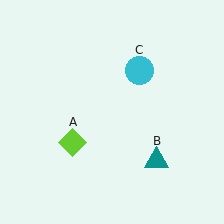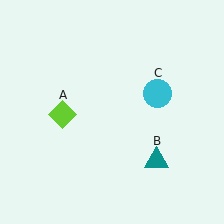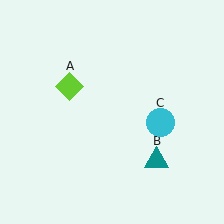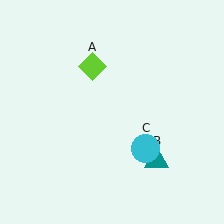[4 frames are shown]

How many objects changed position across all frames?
2 objects changed position: lime diamond (object A), cyan circle (object C).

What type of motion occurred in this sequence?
The lime diamond (object A), cyan circle (object C) rotated clockwise around the center of the scene.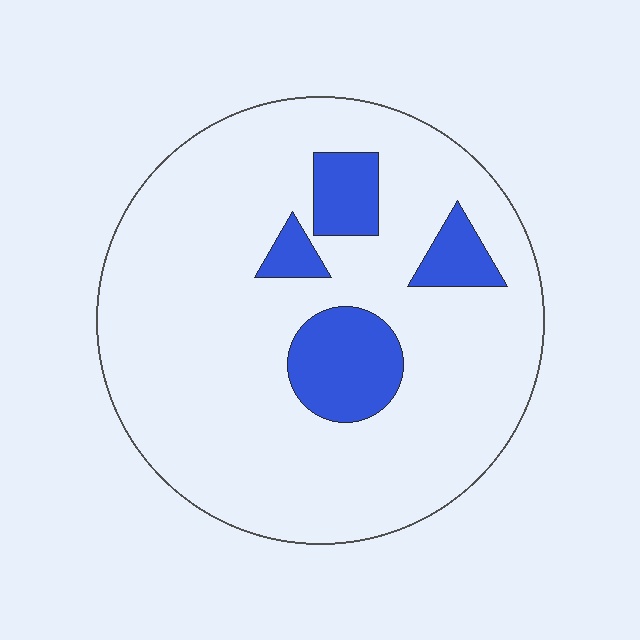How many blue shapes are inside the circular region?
4.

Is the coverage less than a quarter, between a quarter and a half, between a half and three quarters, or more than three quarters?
Less than a quarter.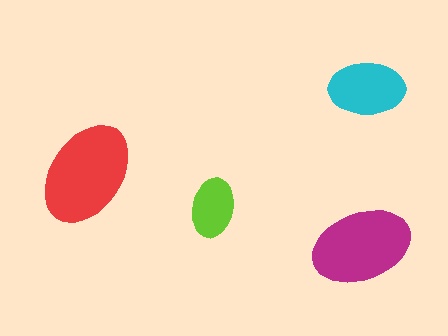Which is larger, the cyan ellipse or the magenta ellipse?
The magenta one.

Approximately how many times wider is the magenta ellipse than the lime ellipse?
About 1.5 times wider.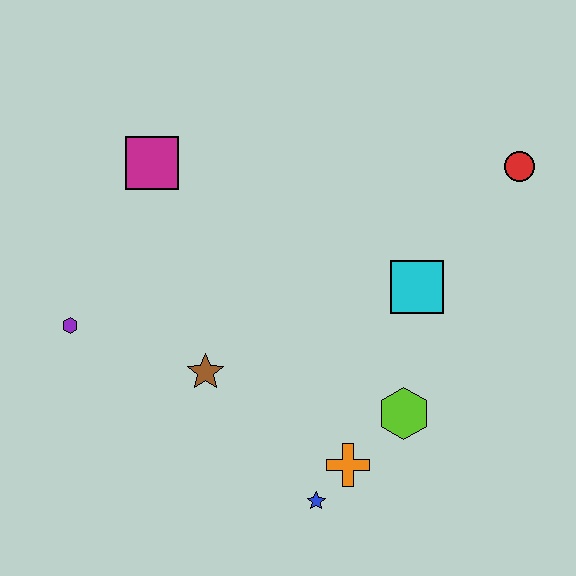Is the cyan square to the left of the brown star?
No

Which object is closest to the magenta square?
The purple hexagon is closest to the magenta square.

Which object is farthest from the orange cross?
The magenta square is farthest from the orange cross.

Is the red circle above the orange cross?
Yes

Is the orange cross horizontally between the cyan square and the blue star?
Yes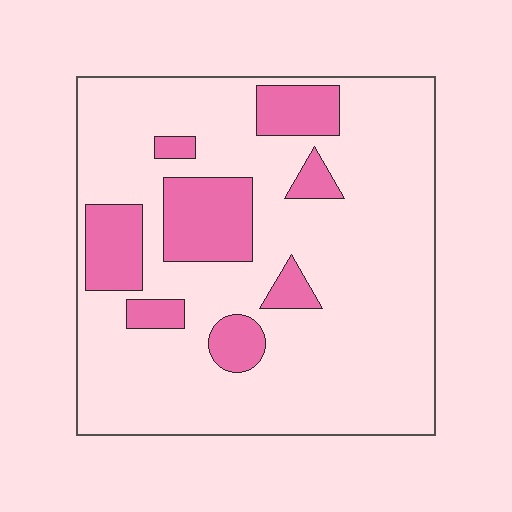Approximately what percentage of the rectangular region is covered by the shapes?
Approximately 20%.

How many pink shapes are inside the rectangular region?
8.